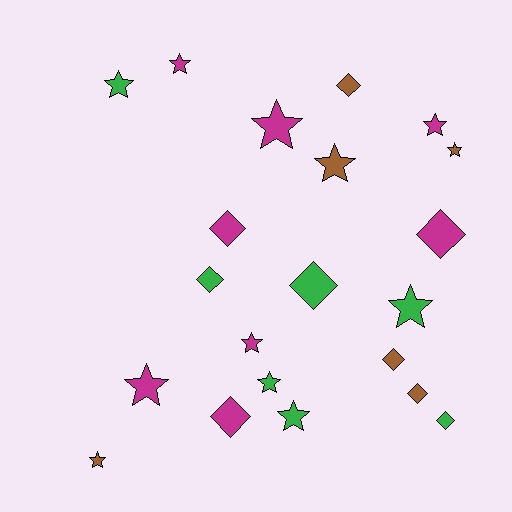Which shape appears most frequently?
Star, with 12 objects.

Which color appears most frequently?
Magenta, with 8 objects.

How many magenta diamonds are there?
There are 3 magenta diamonds.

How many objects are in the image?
There are 21 objects.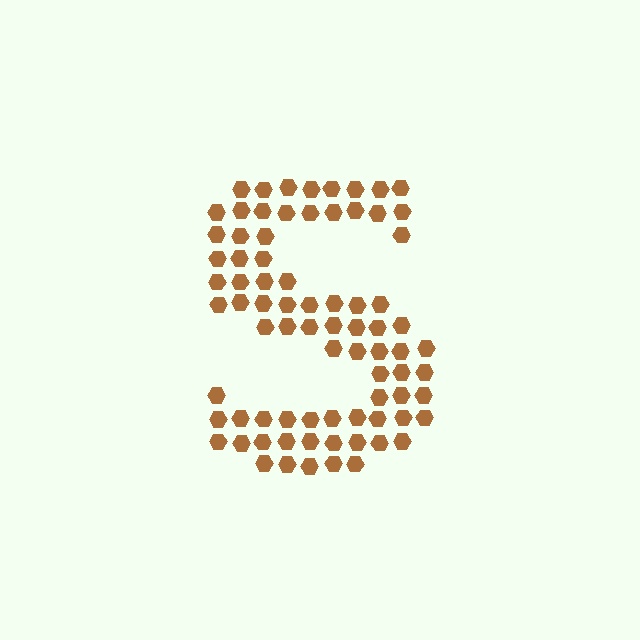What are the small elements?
The small elements are hexagons.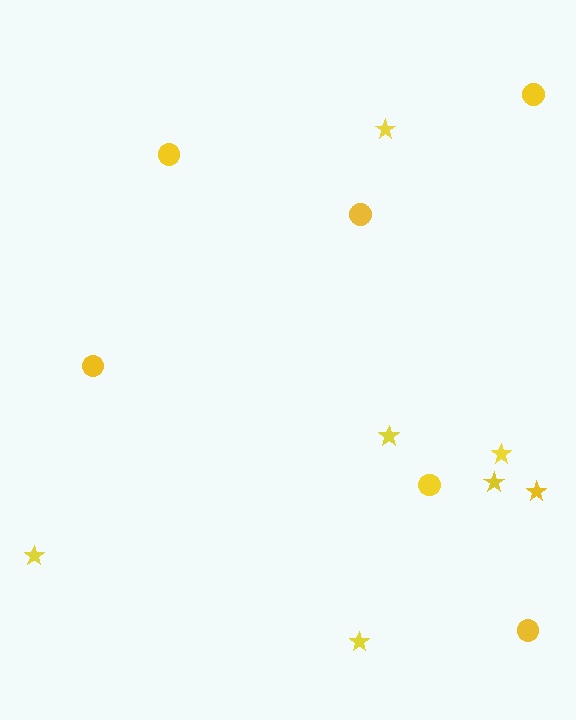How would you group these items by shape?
There are 2 groups: one group of circles (6) and one group of stars (7).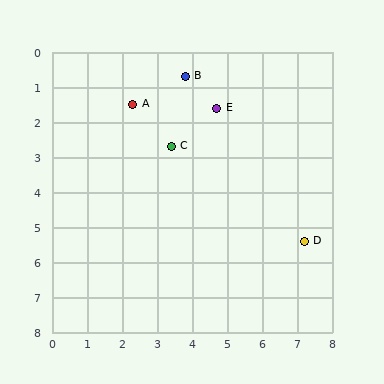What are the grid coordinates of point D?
Point D is at approximately (7.2, 5.4).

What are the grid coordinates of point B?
Point B is at approximately (3.8, 0.7).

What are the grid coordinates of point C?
Point C is at approximately (3.4, 2.7).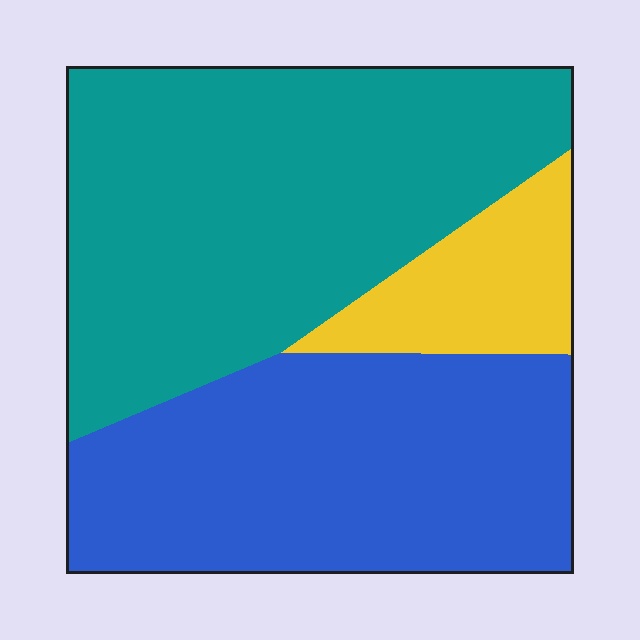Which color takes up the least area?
Yellow, at roughly 10%.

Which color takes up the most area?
Teal, at roughly 50%.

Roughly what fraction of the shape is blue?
Blue covers roughly 40% of the shape.